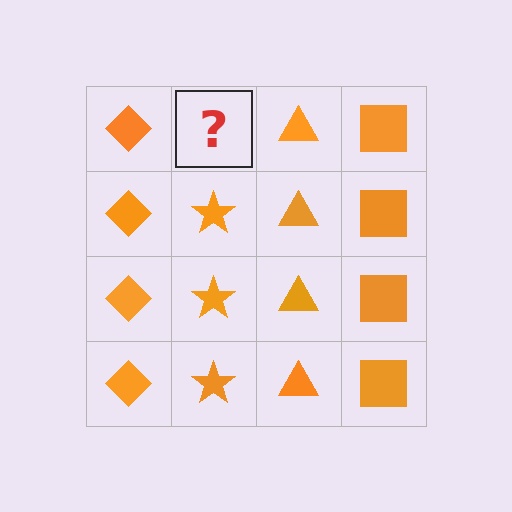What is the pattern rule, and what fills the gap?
The rule is that each column has a consistent shape. The gap should be filled with an orange star.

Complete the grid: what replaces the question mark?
The question mark should be replaced with an orange star.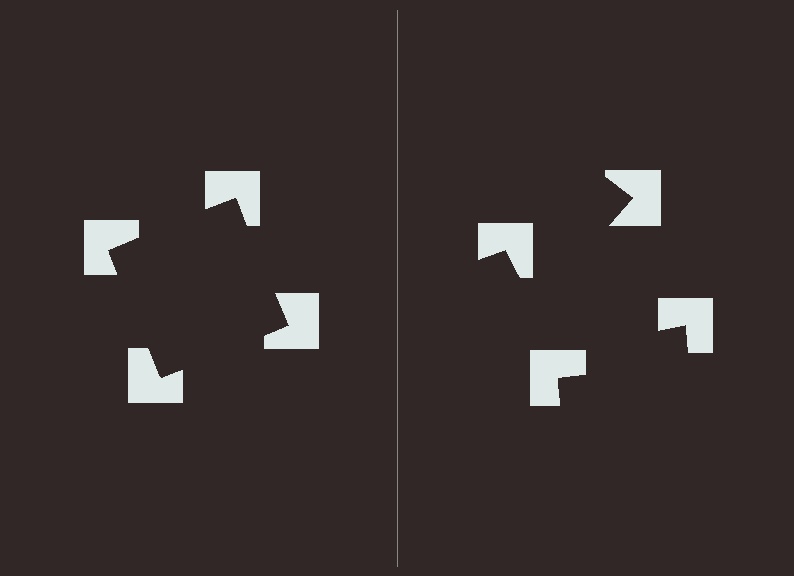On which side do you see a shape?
An illusory square appears on the left side. On the right side the wedge cuts are rotated, so no coherent shape forms.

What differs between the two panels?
The notched squares are positioned identically on both sides; only the wedge orientations differ. On the left they align to a square; on the right they are misaligned.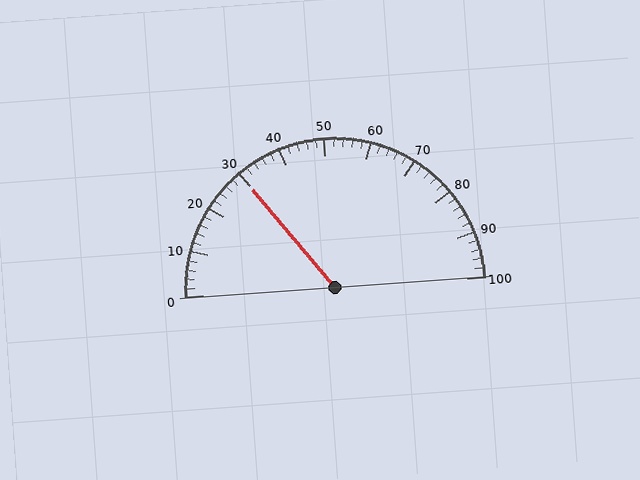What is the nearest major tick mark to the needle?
The nearest major tick mark is 30.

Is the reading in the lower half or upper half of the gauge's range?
The reading is in the lower half of the range (0 to 100).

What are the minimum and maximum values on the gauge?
The gauge ranges from 0 to 100.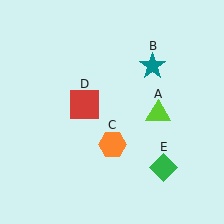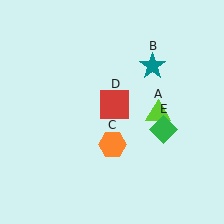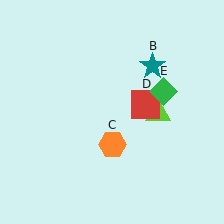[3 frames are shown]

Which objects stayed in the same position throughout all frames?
Lime triangle (object A) and teal star (object B) and orange hexagon (object C) remained stationary.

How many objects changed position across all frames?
2 objects changed position: red square (object D), green diamond (object E).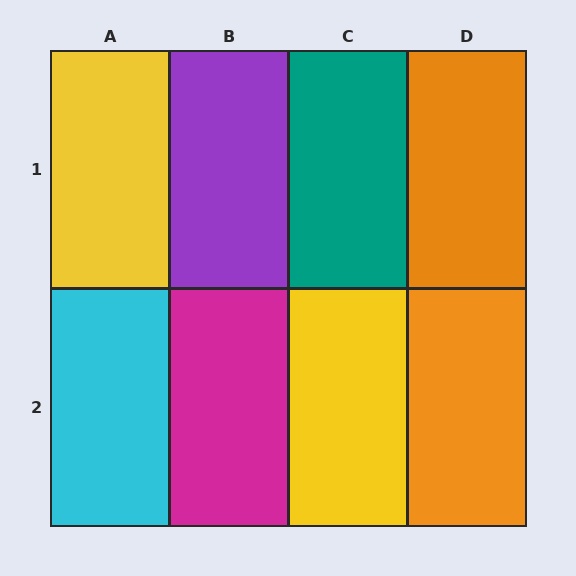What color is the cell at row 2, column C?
Yellow.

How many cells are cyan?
1 cell is cyan.